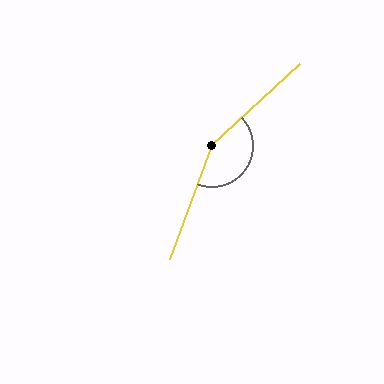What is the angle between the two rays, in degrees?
Approximately 154 degrees.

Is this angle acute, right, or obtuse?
It is obtuse.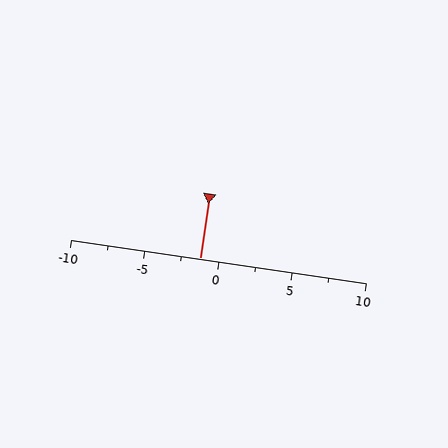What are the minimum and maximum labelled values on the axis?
The axis runs from -10 to 10.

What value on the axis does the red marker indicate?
The marker indicates approximately -1.2.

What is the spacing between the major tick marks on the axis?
The major ticks are spaced 5 apart.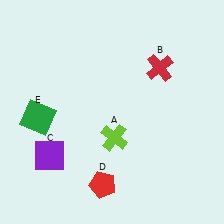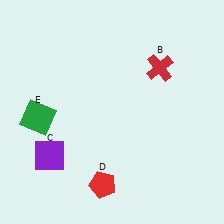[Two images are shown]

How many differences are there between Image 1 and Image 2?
There is 1 difference between the two images.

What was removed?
The lime cross (A) was removed in Image 2.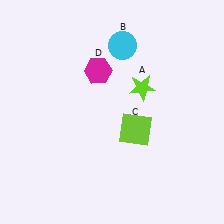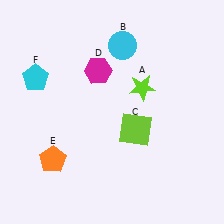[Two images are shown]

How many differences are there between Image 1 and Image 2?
There are 2 differences between the two images.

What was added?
An orange pentagon (E), a cyan pentagon (F) were added in Image 2.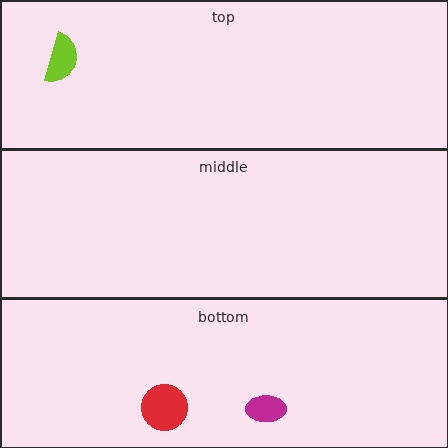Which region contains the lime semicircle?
The top region.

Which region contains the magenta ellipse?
The bottom region.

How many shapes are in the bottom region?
2.